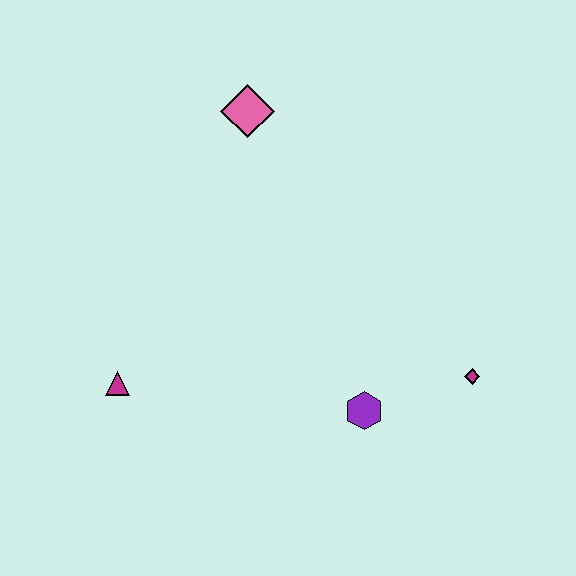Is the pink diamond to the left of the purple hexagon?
Yes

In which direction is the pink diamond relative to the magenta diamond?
The pink diamond is above the magenta diamond.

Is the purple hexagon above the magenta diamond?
No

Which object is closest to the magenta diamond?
The purple hexagon is closest to the magenta diamond.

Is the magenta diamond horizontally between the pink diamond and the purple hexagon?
No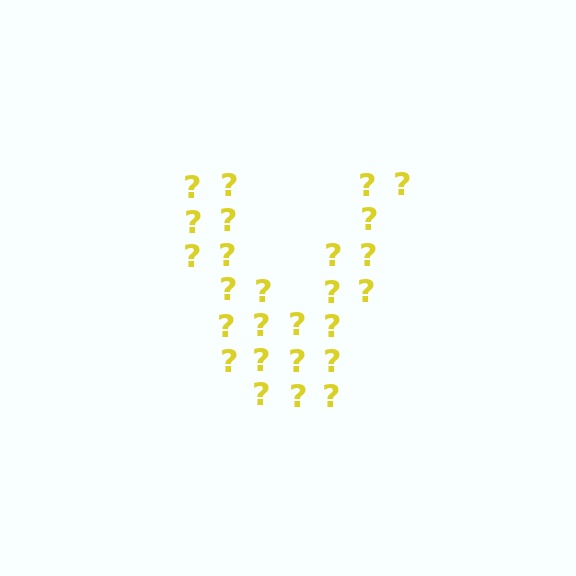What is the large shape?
The large shape is the letter V.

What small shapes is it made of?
It is made of small question marks.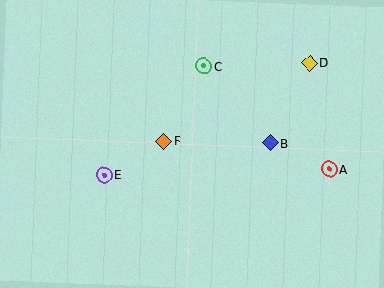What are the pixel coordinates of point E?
Point E is at (104, 175).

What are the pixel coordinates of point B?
Point B is at (270, 143).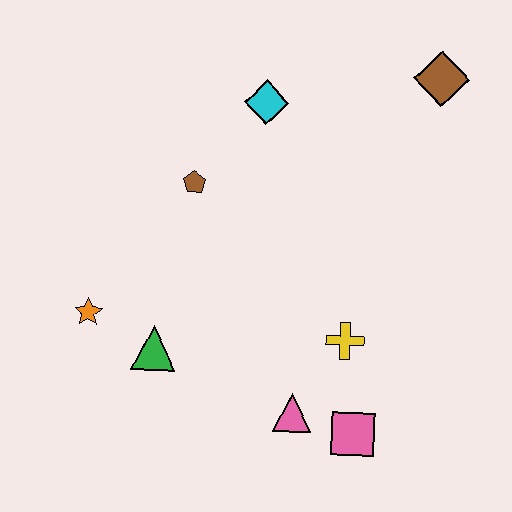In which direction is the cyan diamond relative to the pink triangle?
The cyan diamond is above the pink triangle.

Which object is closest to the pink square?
The pink triangle is closest to the pink square.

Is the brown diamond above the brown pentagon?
Yes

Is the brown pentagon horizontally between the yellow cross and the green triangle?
Yes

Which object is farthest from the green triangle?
The brown diamond is farthest from the green triangle.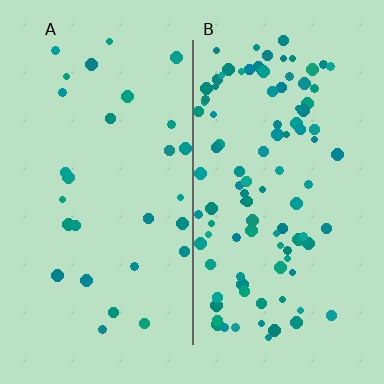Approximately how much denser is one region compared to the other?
Approximately 3.5× — region B over region A.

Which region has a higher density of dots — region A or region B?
B (the right).